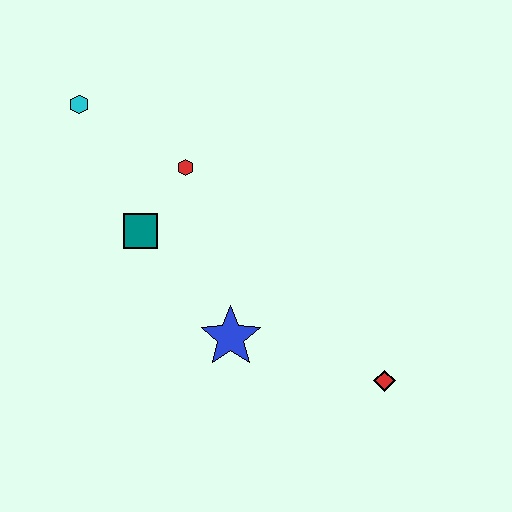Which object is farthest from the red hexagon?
The red diamond is farthest from the red hexagon.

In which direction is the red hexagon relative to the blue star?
The red hexagon is above the blue star.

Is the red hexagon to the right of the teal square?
Yes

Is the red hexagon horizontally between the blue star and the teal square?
Yes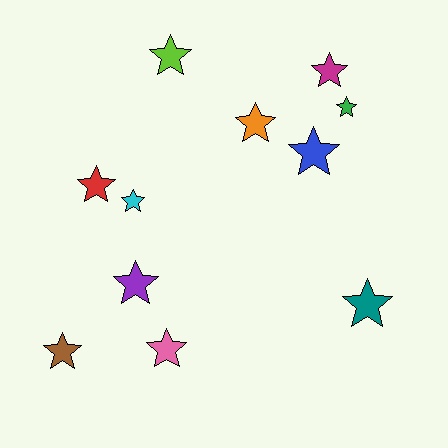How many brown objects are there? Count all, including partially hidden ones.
There is 1 brown object.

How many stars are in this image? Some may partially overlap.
There are 11 stars.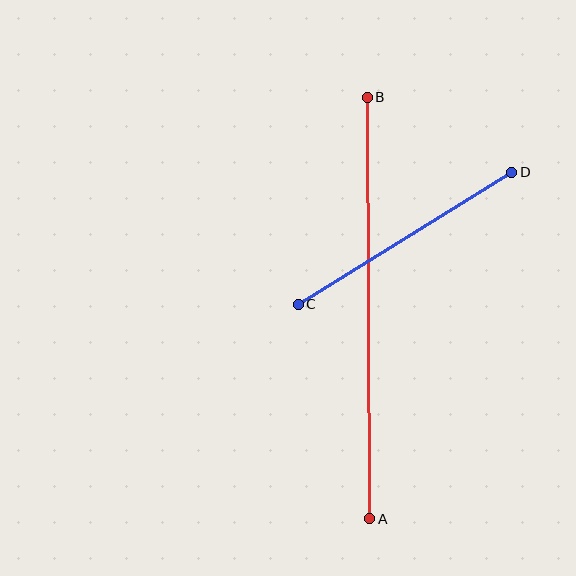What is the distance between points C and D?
The distance is approximately 251 pixels.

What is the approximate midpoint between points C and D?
The midpoint is at approximately (405, 238) pixels.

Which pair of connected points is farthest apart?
Points A and B are farthest apart.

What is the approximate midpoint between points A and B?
The midpoint is at approximately (368, 308) pixels.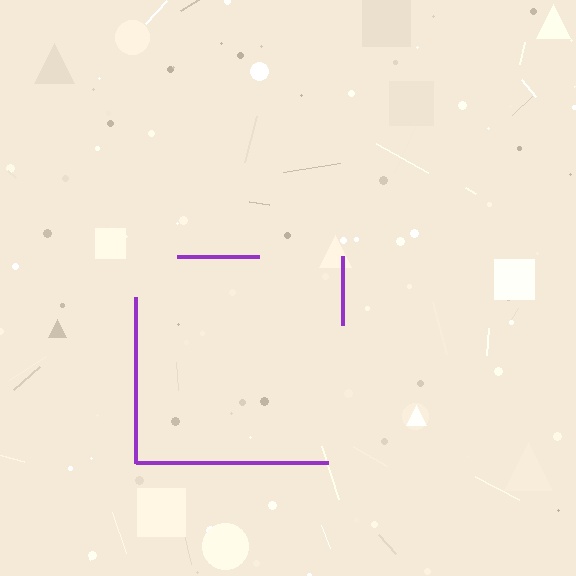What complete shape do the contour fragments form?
The contour fragments form a square.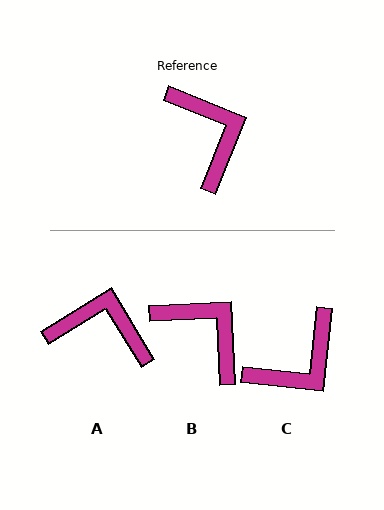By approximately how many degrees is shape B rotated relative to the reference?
Approximately 25 degrees counter-clockwise.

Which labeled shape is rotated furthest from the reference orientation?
C, about 74 degrees away.